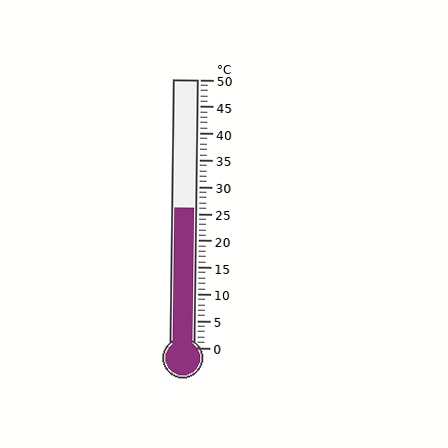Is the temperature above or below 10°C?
The temperature is above 10°C.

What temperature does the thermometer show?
The thermometer shows approximately 26°C.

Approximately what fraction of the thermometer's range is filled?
The thermometer is filled to approximately 50% of its range.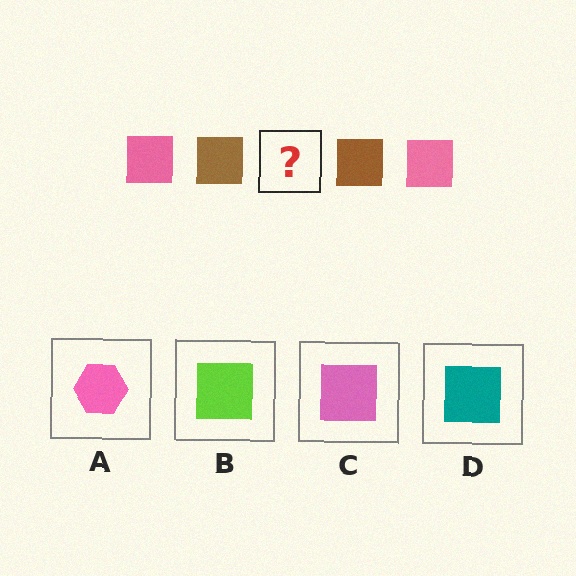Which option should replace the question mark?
Option C.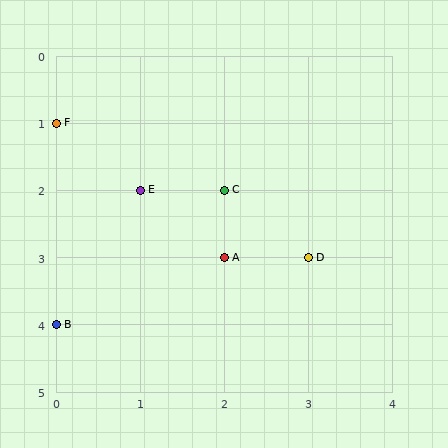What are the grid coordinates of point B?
Point B is at grid coordinates (0, 4).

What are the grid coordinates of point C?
Point C is at grid coordinates (2, 2).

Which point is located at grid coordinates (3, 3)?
Point D is at (3, 3).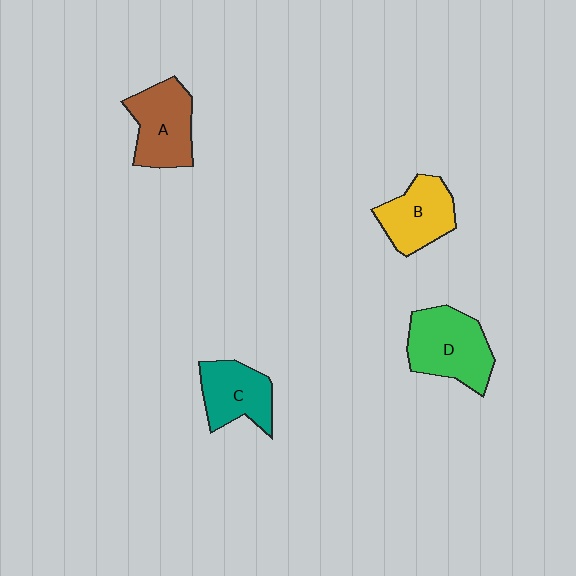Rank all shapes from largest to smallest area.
From largest to smallest: D (green), A (brown), B (yellow), C (teal).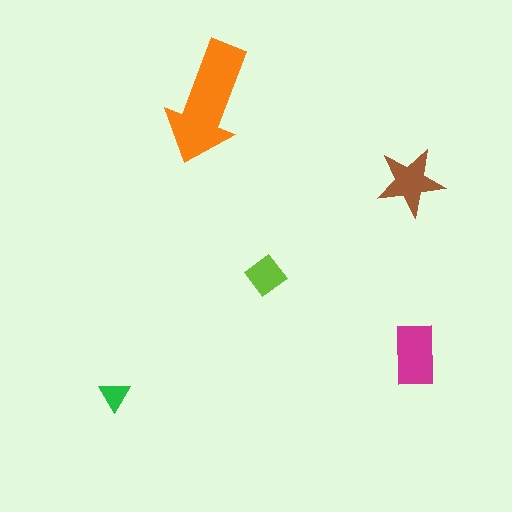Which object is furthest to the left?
The green triangle is leftmost.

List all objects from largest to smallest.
The orange arrow, the magenta rectangle, the brown star, the lime diamond, the green triangle.